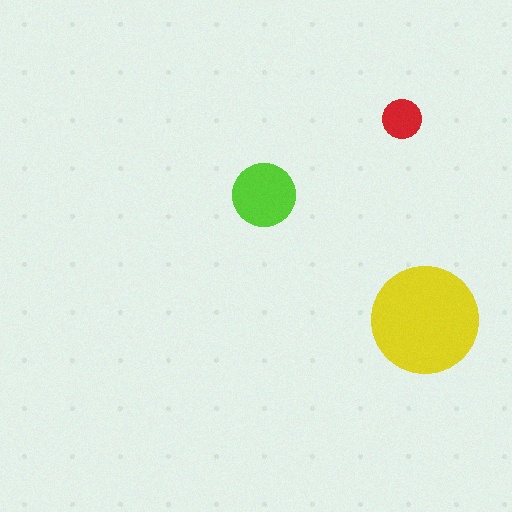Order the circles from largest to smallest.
the yellow one, the lime one, the red one.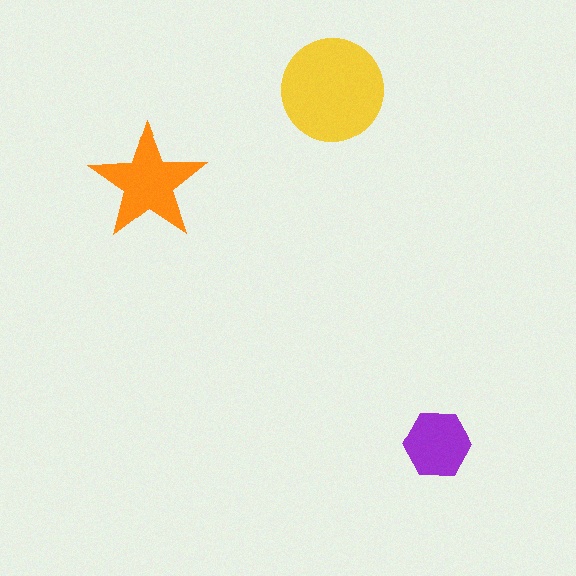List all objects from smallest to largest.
The purple hexagon, the orange star, the yellow circle.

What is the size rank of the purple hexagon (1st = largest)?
3rd.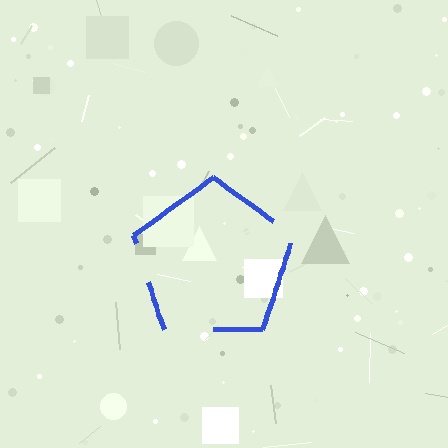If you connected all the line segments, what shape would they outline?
They would outline a pentagon.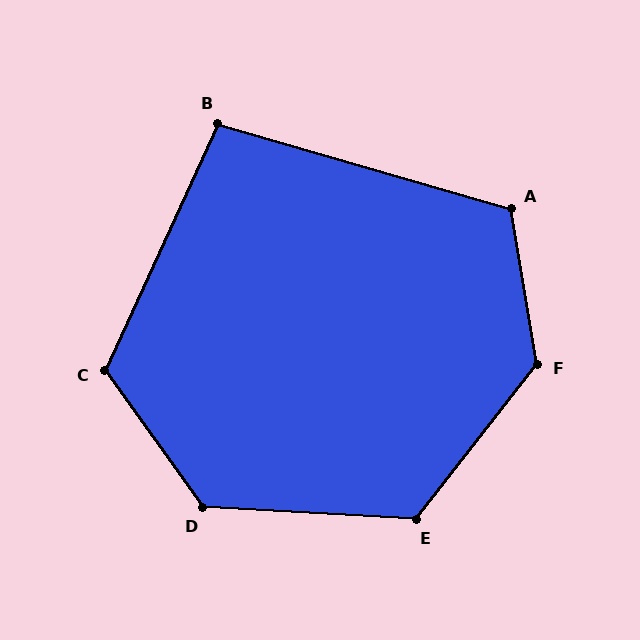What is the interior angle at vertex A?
Approximately 115 degrees (obtuse).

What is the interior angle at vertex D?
Approximately 129 degrees (obtuse).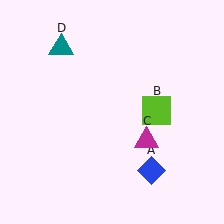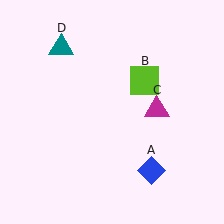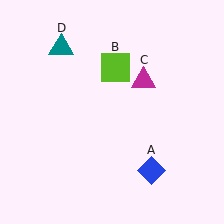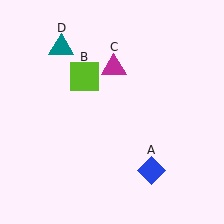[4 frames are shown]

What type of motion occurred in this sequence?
The lime square (object B), magenta triangle (object C) rotated counterclockwise around the center of the scene.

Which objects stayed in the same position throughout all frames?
Blue diamond (object A) and teal triangle (object D) remained stationary.